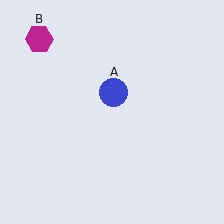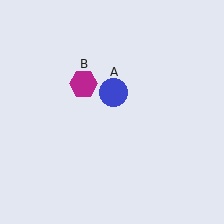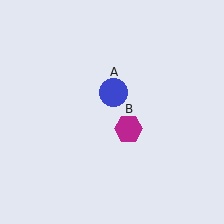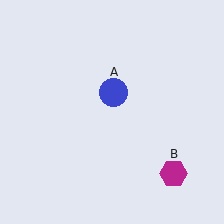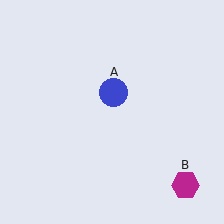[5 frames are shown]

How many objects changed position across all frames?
1 object changed position: magenta hexagon (object B).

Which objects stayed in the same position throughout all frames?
Blue circle (object A) remained stationary.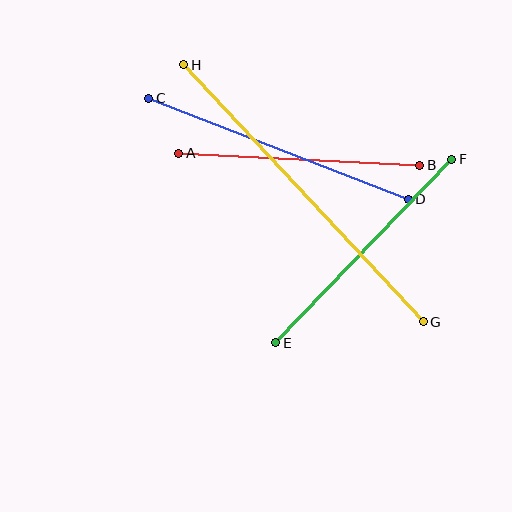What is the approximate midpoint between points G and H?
The midpoint is at approximately (303, 193) pixels.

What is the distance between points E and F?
The distance is approximately 254 pixels.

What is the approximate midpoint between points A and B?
The midpoint is at approximately (299, 159) pixels.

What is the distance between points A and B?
The distance is approximately 241 pixels.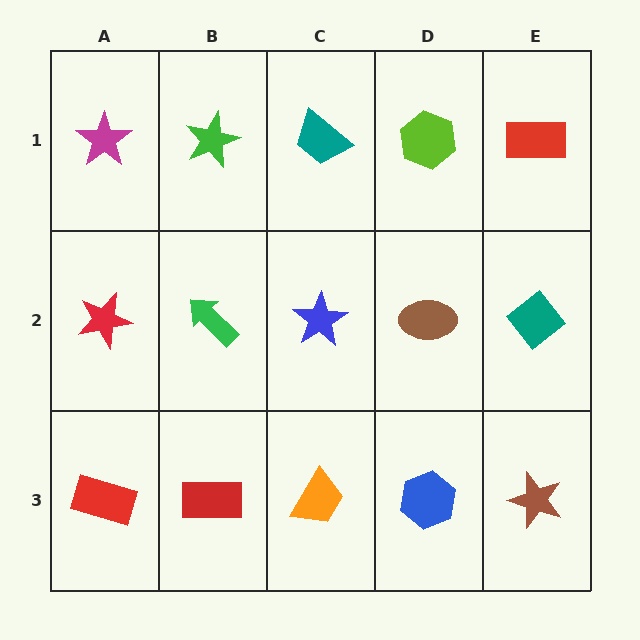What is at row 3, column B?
A red rectangle.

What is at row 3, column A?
A red rectangle.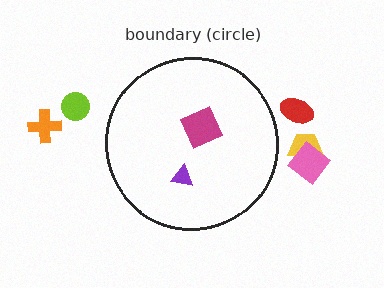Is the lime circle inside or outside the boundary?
Outside.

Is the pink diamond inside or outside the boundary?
Outside.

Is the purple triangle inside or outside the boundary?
Inside.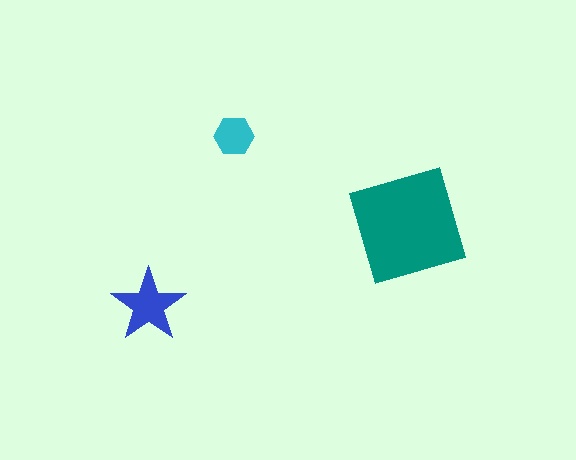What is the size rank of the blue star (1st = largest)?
2nd.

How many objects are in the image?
There are 3 objects in the image.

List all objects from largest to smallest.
The teal square, the blue star, the cyan hexagon.